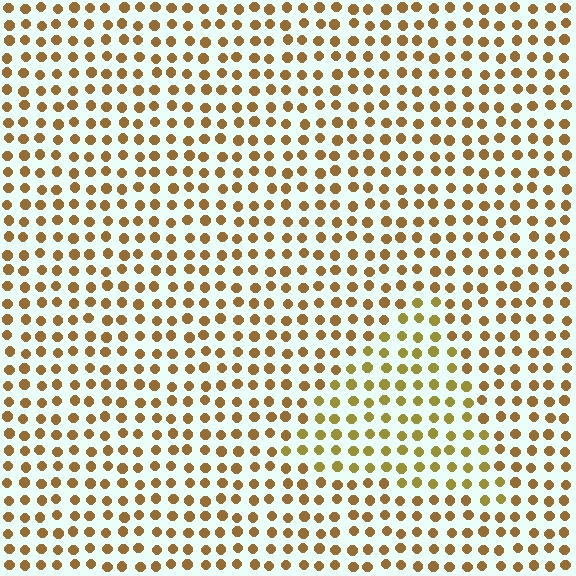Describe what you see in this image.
The image is filled with small brown elements in a uniform arrangement. A triangle-shaped region is visible where the elements are tinted to a slightly different hue, forming a subtle color boundary.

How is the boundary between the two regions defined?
The boundary is defined purely by a slight shift in hue (about 23 degrees). Spacing, size, and orientation are identical on both sides.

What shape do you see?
I see a triangle.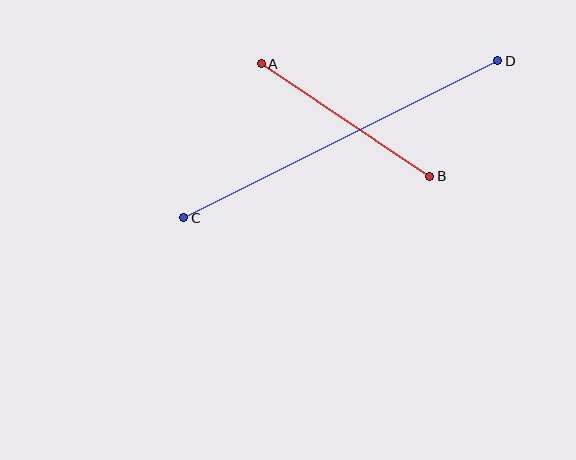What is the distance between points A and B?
The distance is approximately 202 pixels.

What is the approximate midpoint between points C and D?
The midpoint is at approximately (341, 139) pixels.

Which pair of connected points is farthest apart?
Points C and D are farthest apart.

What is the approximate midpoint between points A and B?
The midpoint is at approximately (345, 120) pixels.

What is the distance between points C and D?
The distance is approximately 352 pixels.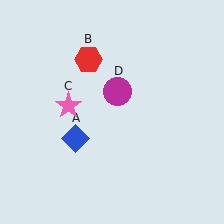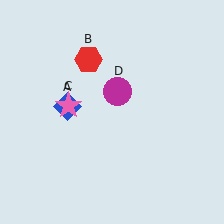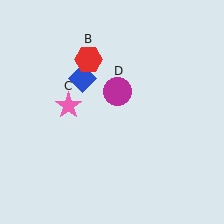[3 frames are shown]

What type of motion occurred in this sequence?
The blue diamond (object A) rotated clockwise around the center of the scene.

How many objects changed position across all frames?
1 object changed position: blue diamond (object A).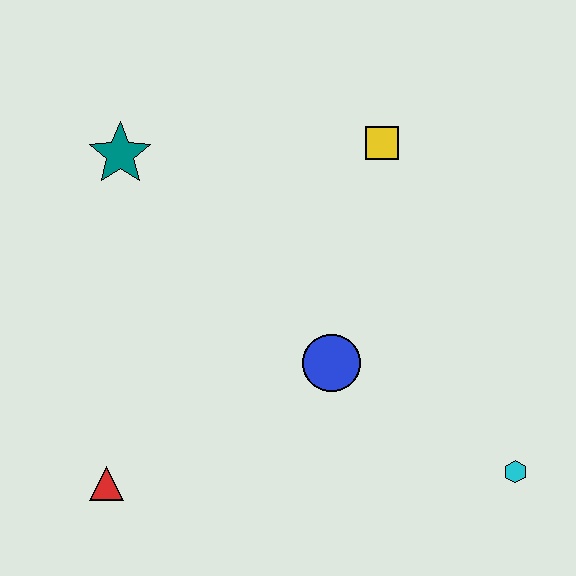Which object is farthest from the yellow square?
The red triangle is farthest from the yellow square.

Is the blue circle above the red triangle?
Yes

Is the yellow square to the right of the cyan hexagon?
No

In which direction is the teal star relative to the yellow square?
The teal star is to the left of the yellow square.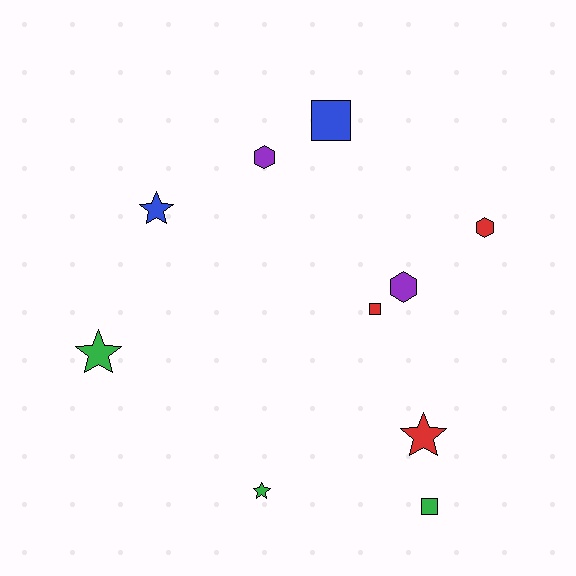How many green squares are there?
There is 1 green square.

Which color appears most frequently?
Green, with 3 objects.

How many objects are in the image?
There are 10 objects.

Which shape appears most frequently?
Star, with 4 objects.